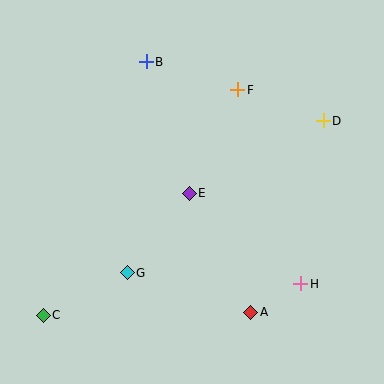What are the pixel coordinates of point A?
Point A is at (251, 312).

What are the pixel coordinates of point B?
Point B is at (146, 62).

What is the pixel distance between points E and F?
The distance between E and F is 114 pixels.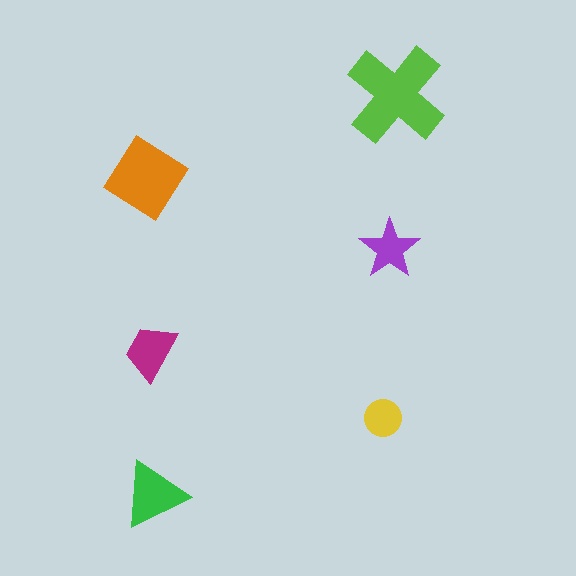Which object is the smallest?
The yellow circle.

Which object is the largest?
The lime cross.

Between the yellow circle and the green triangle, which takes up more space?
The green triangle.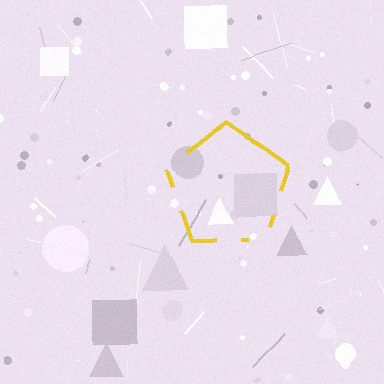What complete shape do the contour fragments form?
The contour fragments form a pentagon.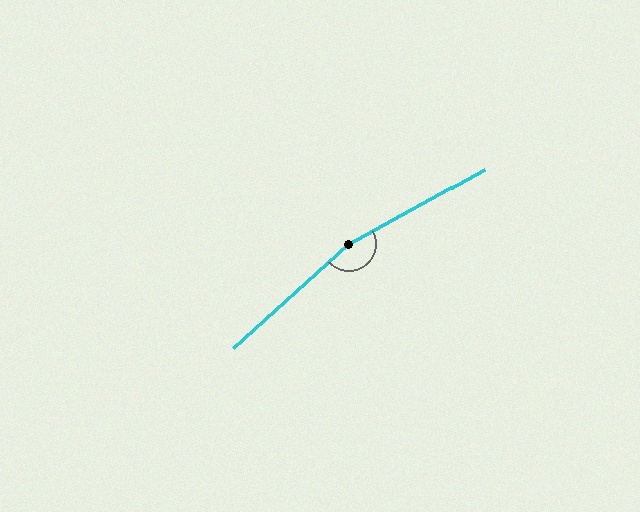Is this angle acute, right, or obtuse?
It is obtuse.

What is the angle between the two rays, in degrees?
Approximately 167 degrees.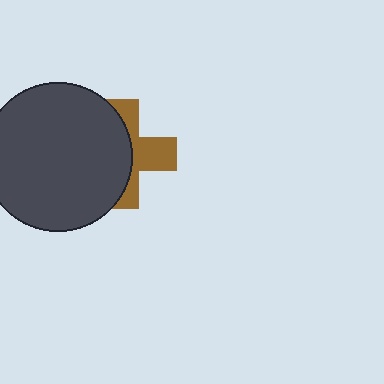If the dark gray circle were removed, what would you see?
You would see the complete brown cross.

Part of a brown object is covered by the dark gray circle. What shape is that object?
It is a cross.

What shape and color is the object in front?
The object in front is a dark gray circle.